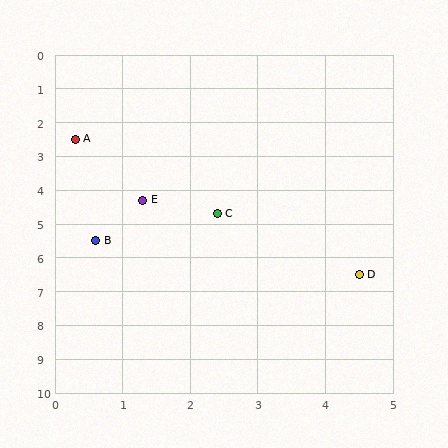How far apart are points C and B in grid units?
Points C and B are about 2.0 grid units apart.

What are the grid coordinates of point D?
Point D is at approximately (4.5, 6.5).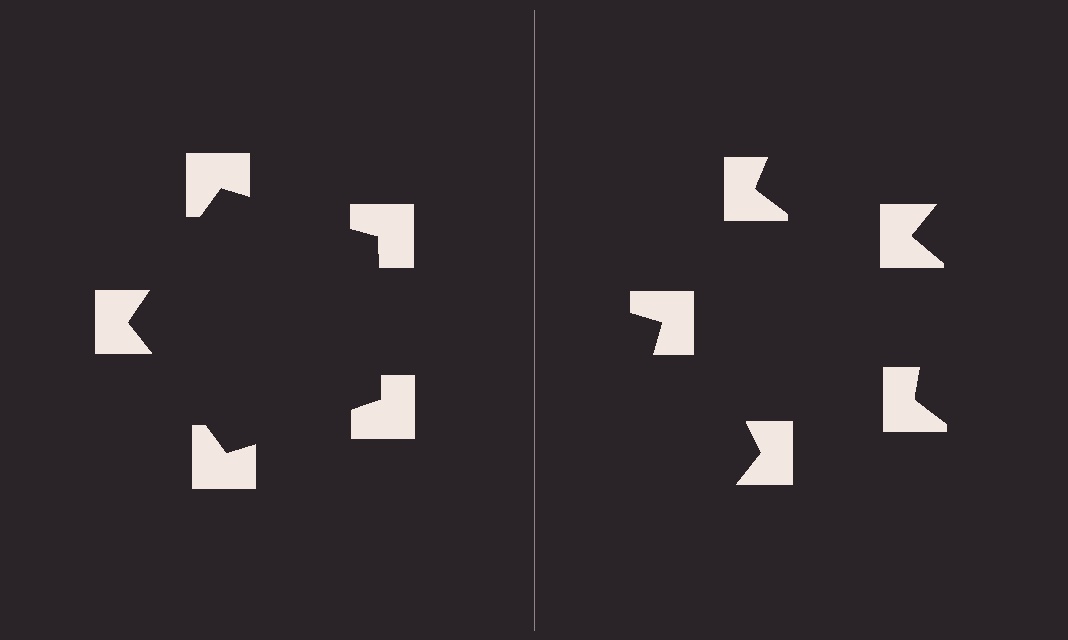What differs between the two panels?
The notched squares are positioned identically on both sides; only the wedge orientations differ. On the left they align to a pentagon; on the right they are misaligned.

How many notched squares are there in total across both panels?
10 — 5 on each side.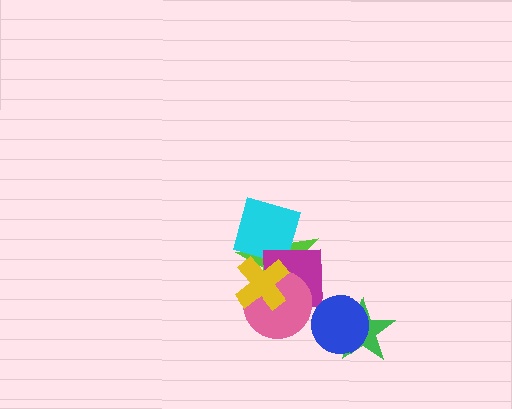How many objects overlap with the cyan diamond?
3 objects overlap with the cyan diamond.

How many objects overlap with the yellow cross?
4 objects overlap with the yellow cross.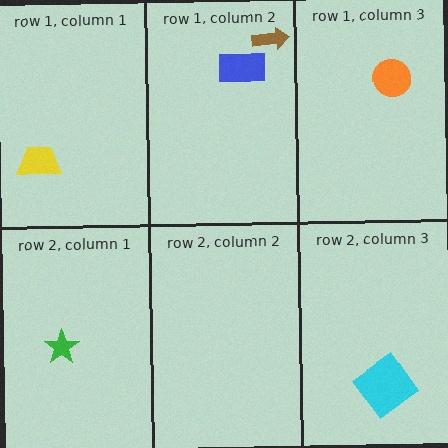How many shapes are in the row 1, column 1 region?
1.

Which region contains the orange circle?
The row 1, column 3 region.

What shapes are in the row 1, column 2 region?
The blue rectangle, the brown arrow.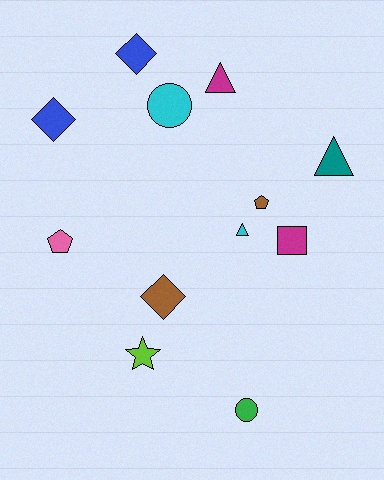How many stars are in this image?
There is 1 star.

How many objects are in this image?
There are 12 objects.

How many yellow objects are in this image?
There are no yellow objects.